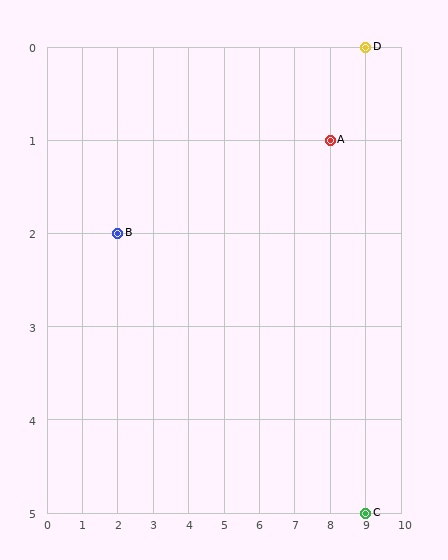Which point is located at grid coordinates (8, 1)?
Point A is at (8, 1).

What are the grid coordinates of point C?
Point C is at grid coordinates (9, 5).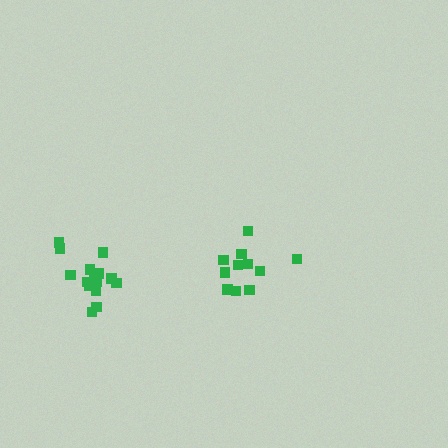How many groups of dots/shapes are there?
There are 2 groups.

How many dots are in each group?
Group 1: 15 dots, Group 2: 11 dots (26 total).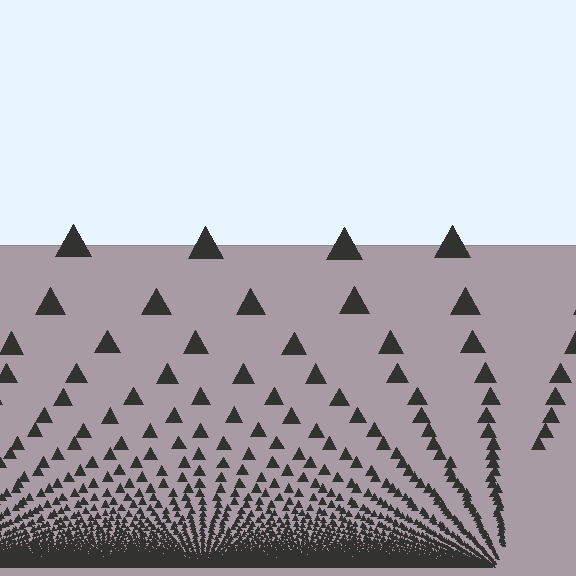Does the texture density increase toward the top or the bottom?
Density increases toward the bottom.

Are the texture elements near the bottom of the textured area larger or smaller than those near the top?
Smaller. The gradient is inverted — elements near the bottom are smaller and denser.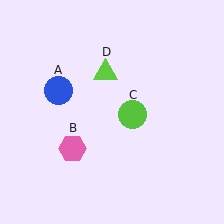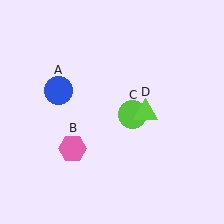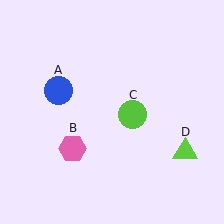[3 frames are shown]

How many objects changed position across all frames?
1 object changed position: lime triangle (object D).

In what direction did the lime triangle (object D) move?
The lime triangle (object D) moved down and to the right.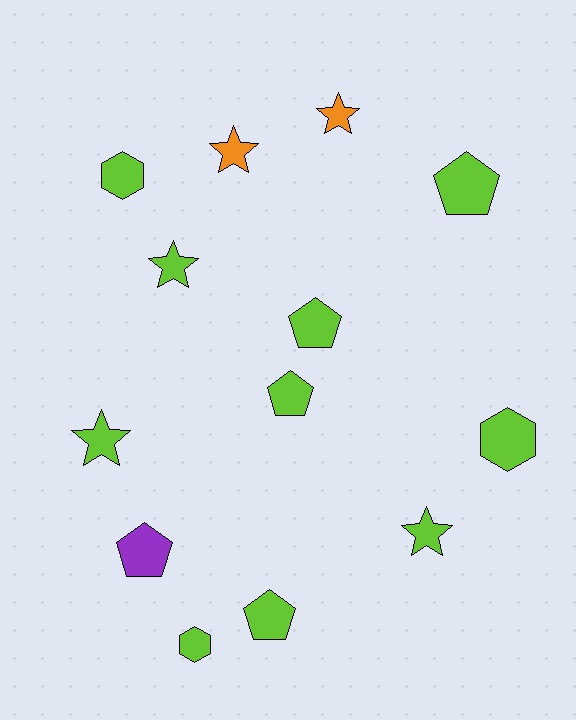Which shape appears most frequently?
Star, with 5 objects.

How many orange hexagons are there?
There are no orange hexagons.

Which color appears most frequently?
Lime, with 10 objects.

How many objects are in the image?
There are 13 objects.